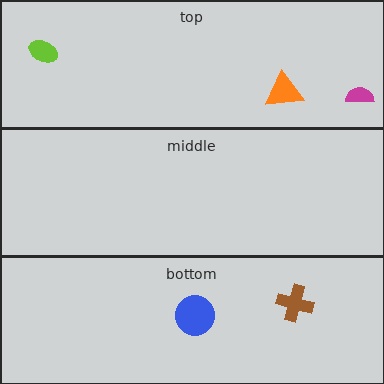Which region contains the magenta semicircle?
The top region.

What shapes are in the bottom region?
The blue circle, the brown cross.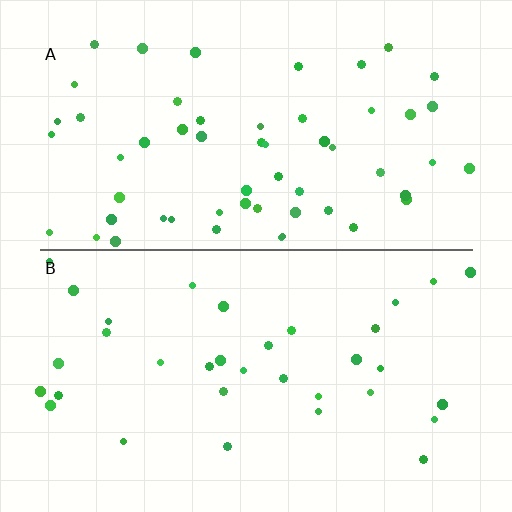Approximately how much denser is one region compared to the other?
Approximately 1.7× — region A over region B.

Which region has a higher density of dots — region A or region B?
A (the top).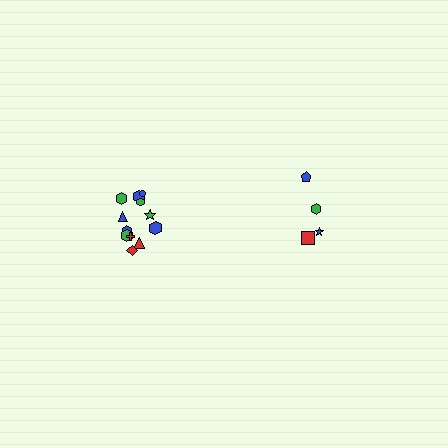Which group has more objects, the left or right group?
The left group.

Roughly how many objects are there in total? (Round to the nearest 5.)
Roughly 15 objects in total.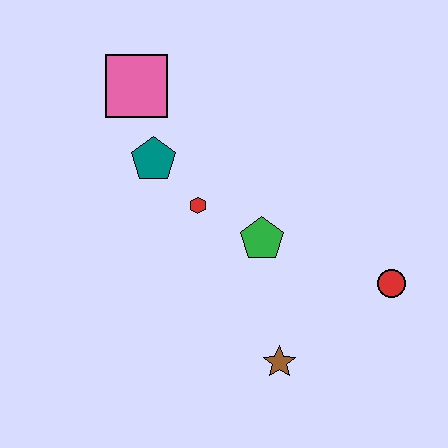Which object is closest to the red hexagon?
The teal pentagon is closest to the red hexagon.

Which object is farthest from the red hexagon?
The red circle is farthest from the red hexagon.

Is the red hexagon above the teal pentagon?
No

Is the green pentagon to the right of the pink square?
Yes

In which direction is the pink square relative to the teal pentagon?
The pink square is above the teal pentagon.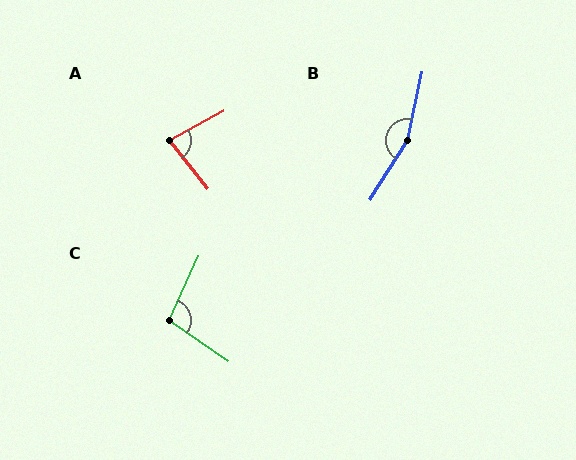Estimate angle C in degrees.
Approximately 101 degrees.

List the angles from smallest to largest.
A (80°), C (101°), B (160°).